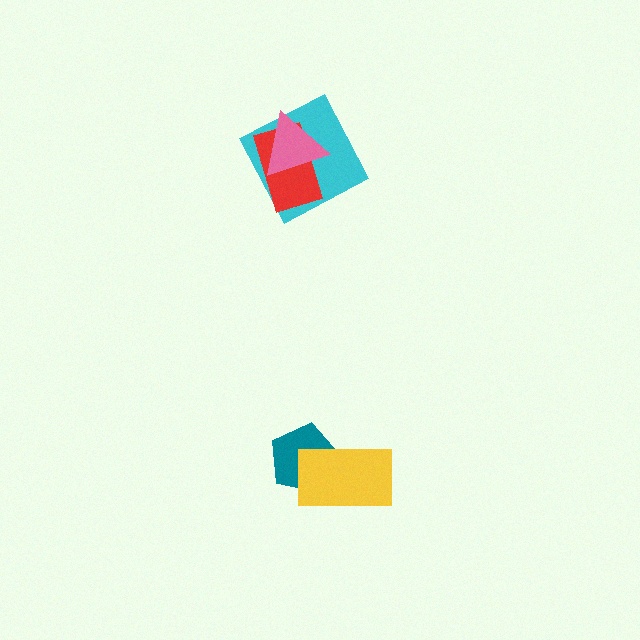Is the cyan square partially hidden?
Yes, it is partially covered by another shape.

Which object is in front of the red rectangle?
The pink triangle is in front of the red rectangle.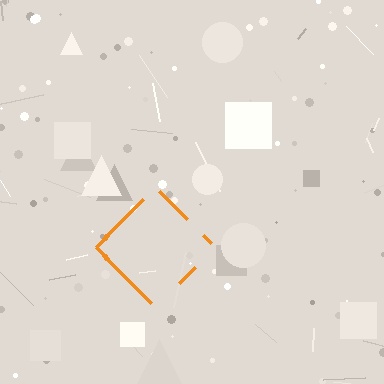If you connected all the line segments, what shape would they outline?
They would outline a diamond.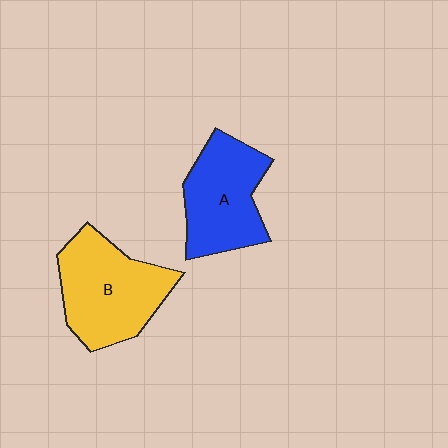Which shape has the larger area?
Shape B (yellow).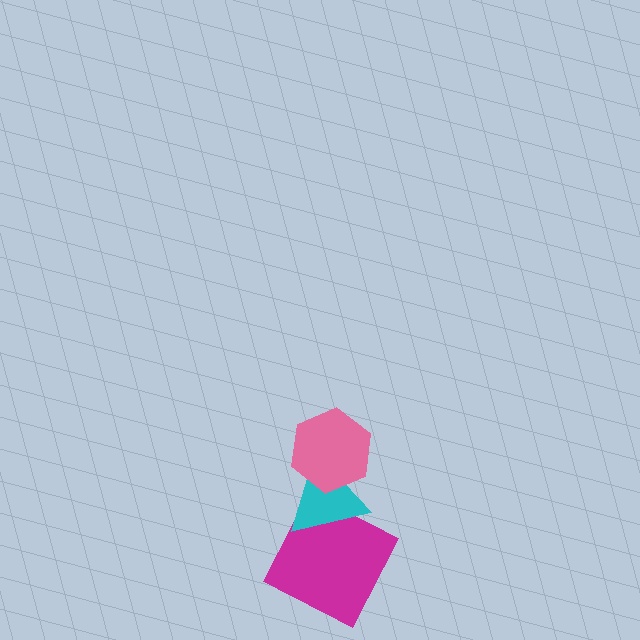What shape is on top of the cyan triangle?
The pink hexagon is on top of the cyan triangle.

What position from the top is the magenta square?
The magenta square is 3rd from the top.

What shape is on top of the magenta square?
The cyan triangle is on top of the magenta square.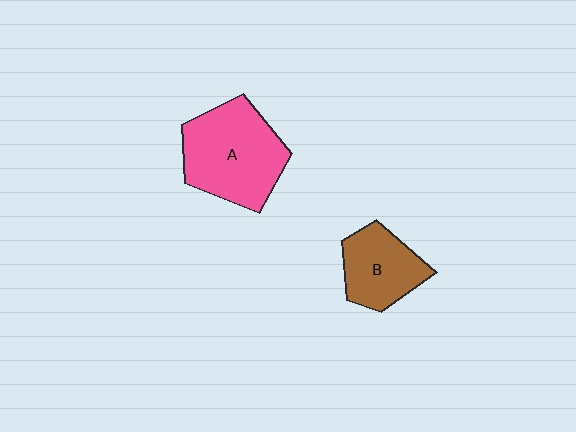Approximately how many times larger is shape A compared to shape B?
Approximately 1.6 times.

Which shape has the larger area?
Shape A (pink).